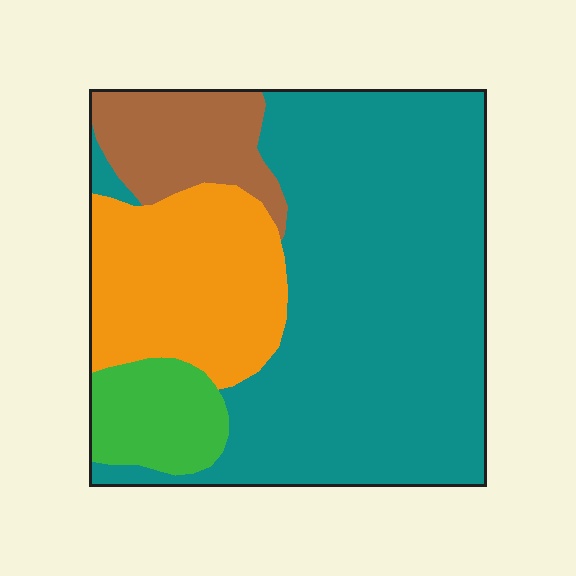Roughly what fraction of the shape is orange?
Orange takes up about one fifth (1/5) of the shape.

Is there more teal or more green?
Teal.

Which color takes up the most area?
Teal, at roughly 60%.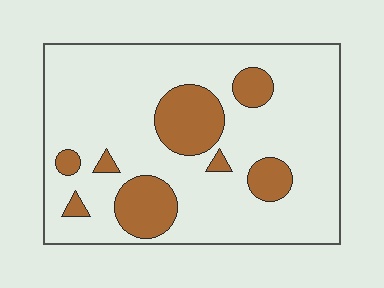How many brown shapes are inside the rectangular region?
8.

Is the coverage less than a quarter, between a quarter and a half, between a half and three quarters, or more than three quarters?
Less than a quarter.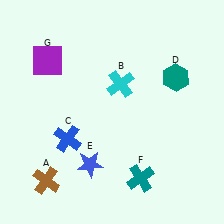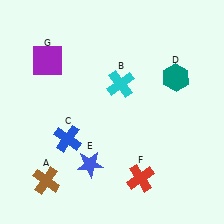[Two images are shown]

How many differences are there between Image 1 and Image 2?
There is 1 difference between the two images.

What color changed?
The cross (F) changed from teal in Image 1 to red in Image 2.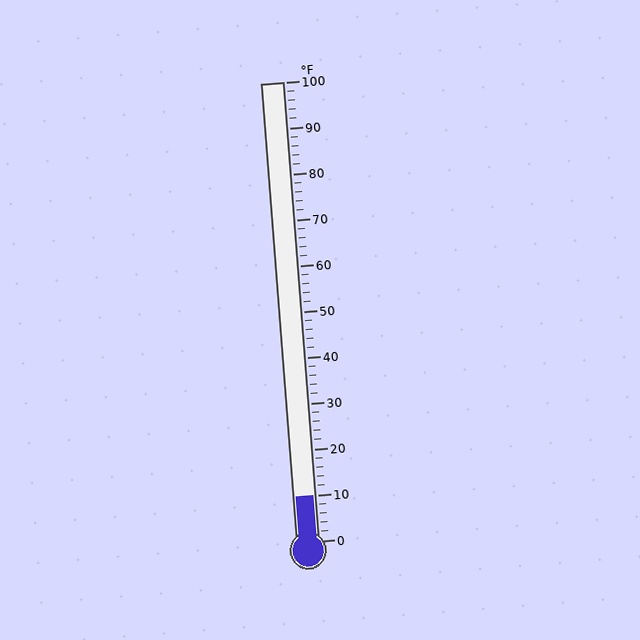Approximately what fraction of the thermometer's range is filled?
The thermometer is filled to approximately 10% of its range.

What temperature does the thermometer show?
The thermometer shows approximately 10°F.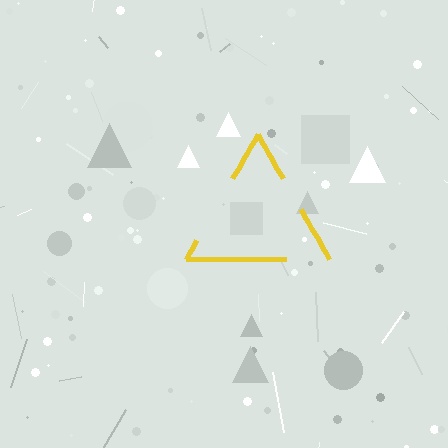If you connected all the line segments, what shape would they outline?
They would outline a triangle.